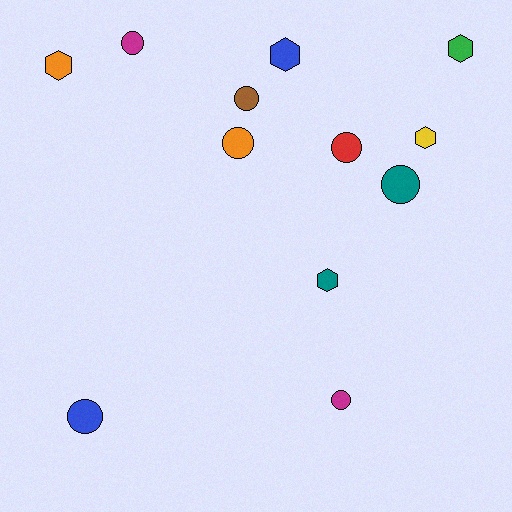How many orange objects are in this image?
There are 2 orange objects.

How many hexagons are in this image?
There are 5 hexagons.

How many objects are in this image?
There are 12 objects.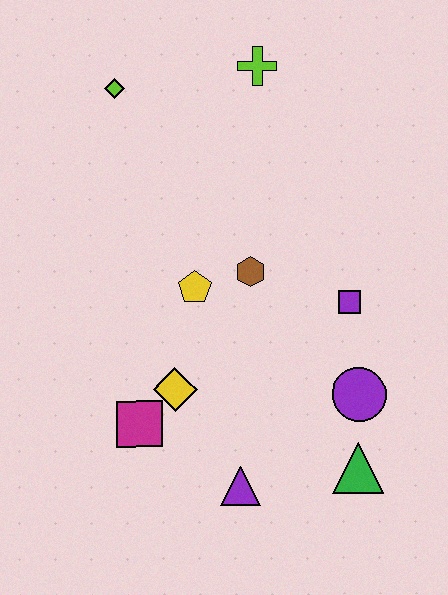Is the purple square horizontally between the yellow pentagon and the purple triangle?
No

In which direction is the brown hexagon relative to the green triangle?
The brown hexagon is above the green triangle.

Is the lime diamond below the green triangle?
No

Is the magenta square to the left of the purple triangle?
Yes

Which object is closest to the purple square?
The purple circle is closest to the purple square.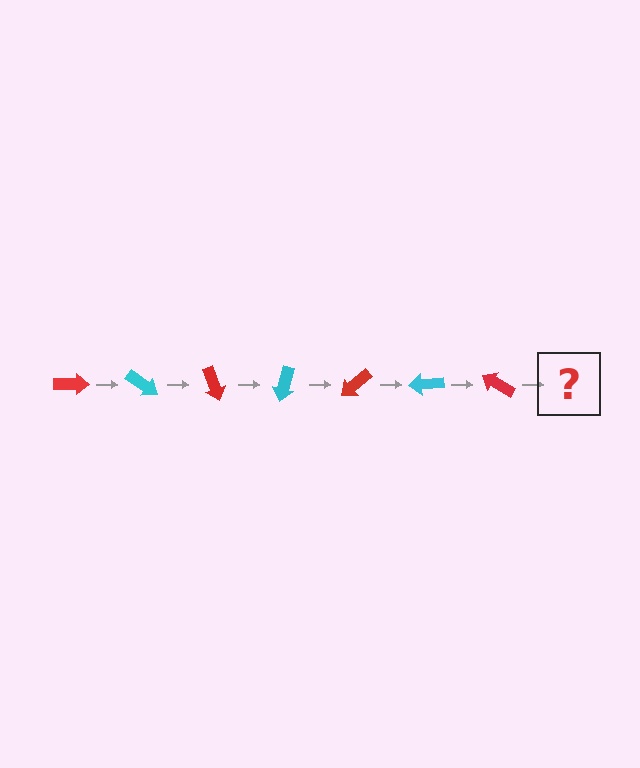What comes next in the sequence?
The next element should be a cyan arrow, rotated 245 degrees from the start.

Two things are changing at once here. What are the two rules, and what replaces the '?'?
The two rules are that it rotates 35 degrees each step and the color cycles through red and cyan. The '?' should be a cyan arrow, rotated 245 degrees from the start.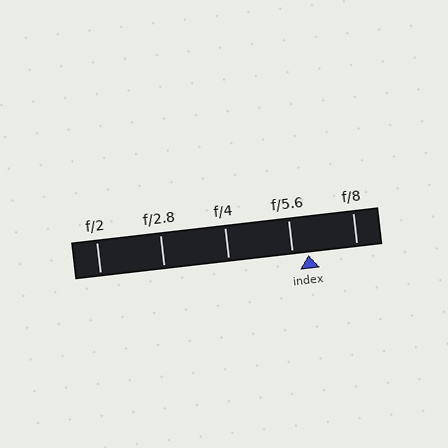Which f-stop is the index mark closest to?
The index mark is closest to f/5.6.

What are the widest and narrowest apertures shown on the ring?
The widest aperture shown is f/2 and the narrowest is f/8.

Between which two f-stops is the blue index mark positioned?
The index mark is between f/5.6 and f/8.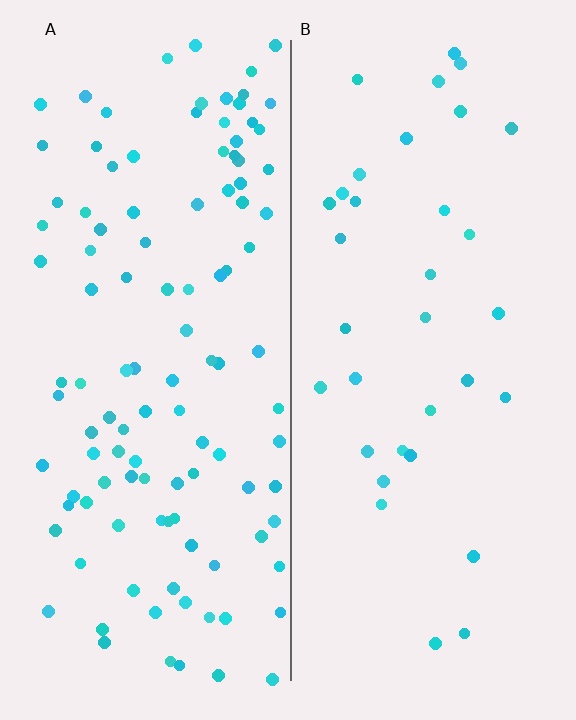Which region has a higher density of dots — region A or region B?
A (the left).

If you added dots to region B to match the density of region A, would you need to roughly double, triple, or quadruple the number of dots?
Approximately triple.